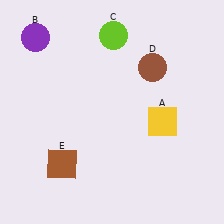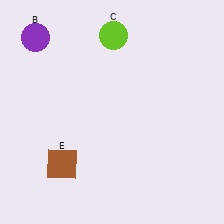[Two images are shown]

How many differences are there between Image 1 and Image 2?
There are 2 differences between the two images.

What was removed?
The brown circle (D), the yellow square (A) were removed in Image 2.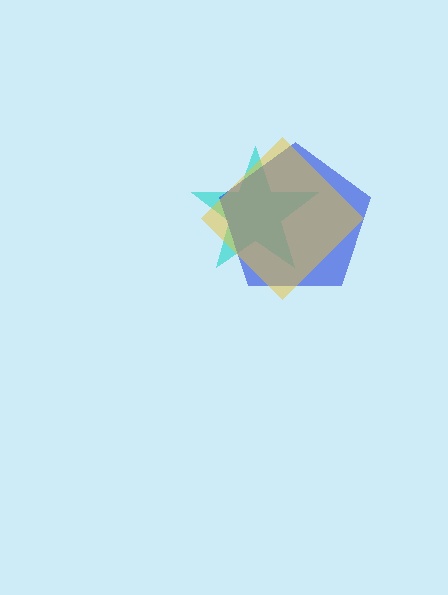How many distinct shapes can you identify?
There are 3 distinct shapes: a cyan star, a blue pentagon, a yellow diamond.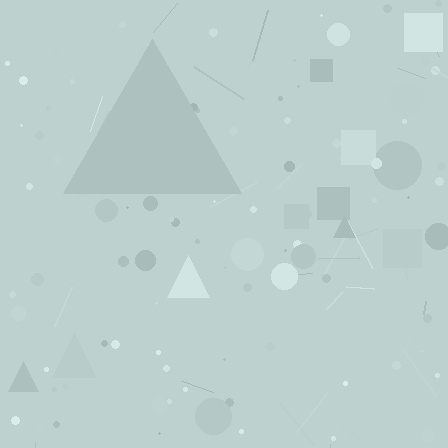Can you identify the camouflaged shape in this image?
The camouflaged shape is a triangle.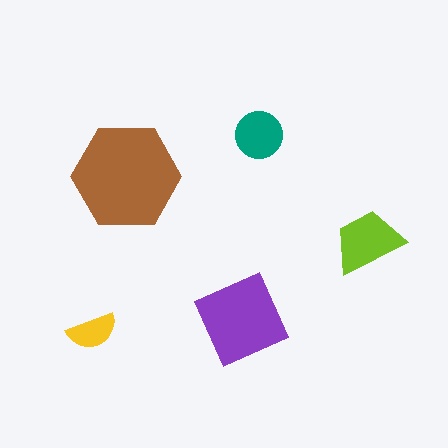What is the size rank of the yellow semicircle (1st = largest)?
5th.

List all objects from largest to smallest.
The brown hexagon, the purple diamond, the lime trapezoid, the teal circle, the yellow semicircle.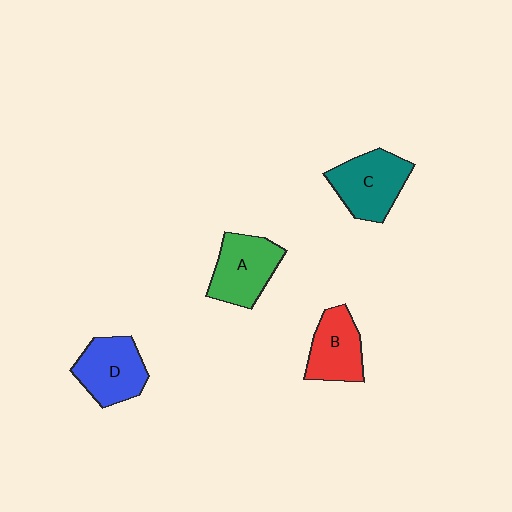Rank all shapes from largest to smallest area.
From largest to smallest: C (teal), A (green), D (blue), B (red).